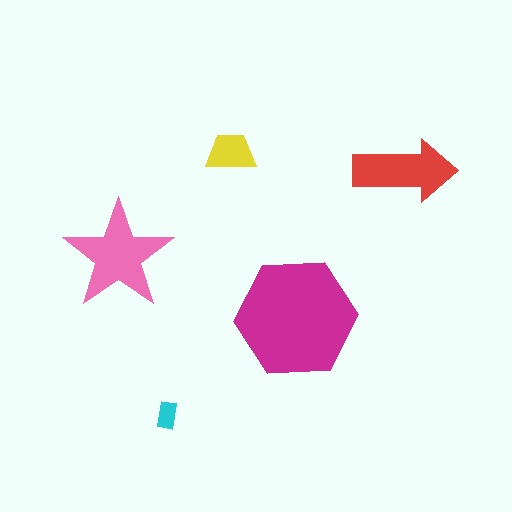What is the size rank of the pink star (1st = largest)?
2nd.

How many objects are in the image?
There are 5 objects in the image.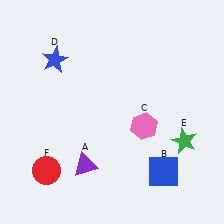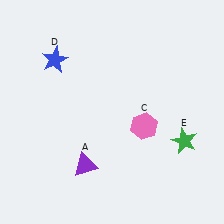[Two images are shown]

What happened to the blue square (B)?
The blue square (B) was removed in Image 2. It was in the bottom-right area of Image 1.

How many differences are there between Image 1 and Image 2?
There are 2 differences between the two images.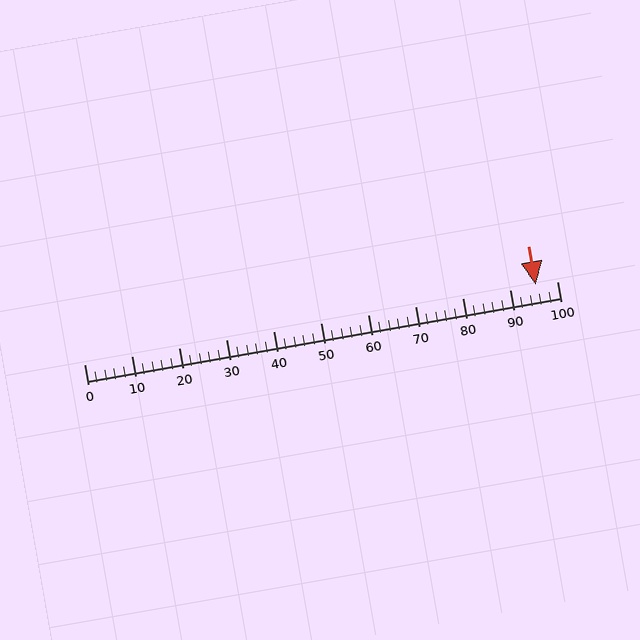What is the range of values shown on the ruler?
The ruler shows values from 0 to 100.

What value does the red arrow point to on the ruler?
The red arrow points to approximately 96.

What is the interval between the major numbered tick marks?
The major tick marks are spaced 10 units apart.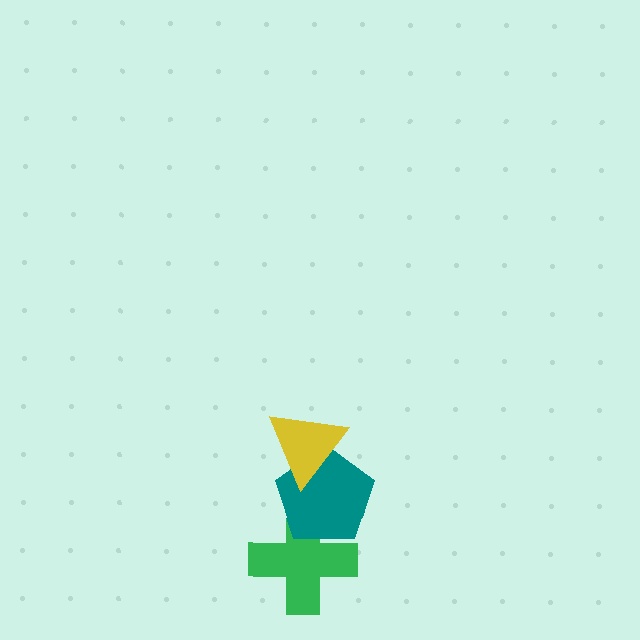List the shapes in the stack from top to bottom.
From top to bottom: the yellow triangle, the teal pentagon, the green cross.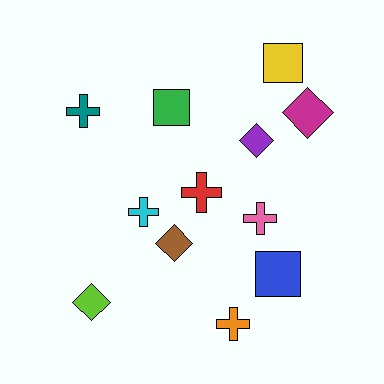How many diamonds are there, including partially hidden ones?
There are 4 diamonds.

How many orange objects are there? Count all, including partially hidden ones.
There is 1 orange object.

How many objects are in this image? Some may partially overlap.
There are 12 objects.